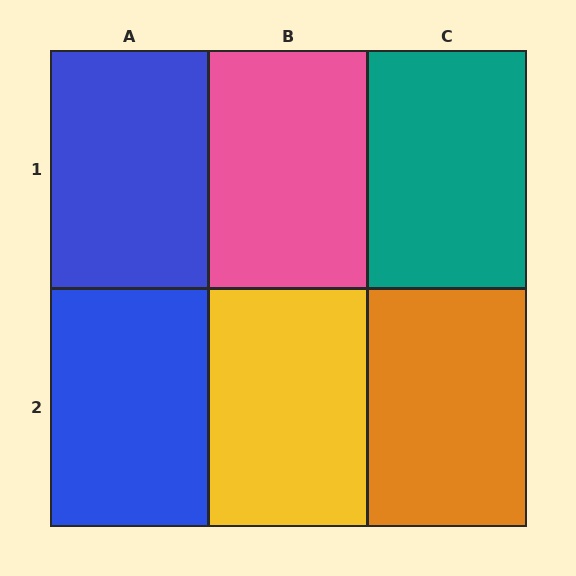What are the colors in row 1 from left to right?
Blue, pink, teal.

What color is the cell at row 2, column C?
Orange.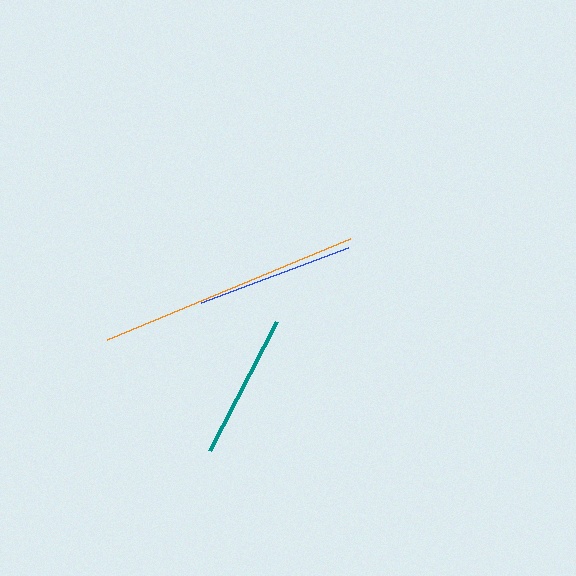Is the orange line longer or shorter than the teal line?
The orange line is longer than the teal line.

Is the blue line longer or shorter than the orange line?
The orange line is longer than the blue line.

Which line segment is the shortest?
The teal line is the shortest at approximately 146 pixels.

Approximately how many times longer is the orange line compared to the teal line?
The orange line is approximately 1.8 times the length of the teal line.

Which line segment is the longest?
The orange line is the longest at approximately 263 pixels.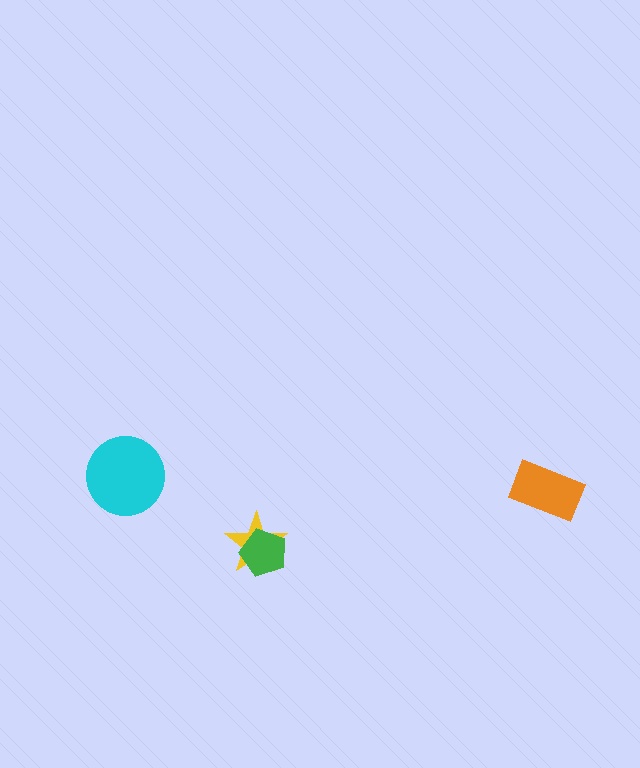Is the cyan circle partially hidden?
No, no other shape covers it.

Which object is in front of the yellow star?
The green pentagon is in front of the yellow star.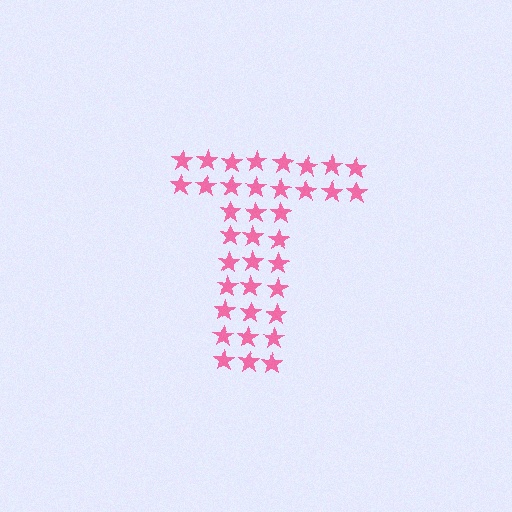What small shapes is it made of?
It is made of small stars.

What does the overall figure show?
The overall figure shows the letter T.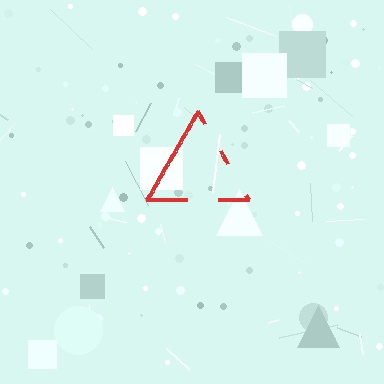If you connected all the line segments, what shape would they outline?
They would outline a triangle.